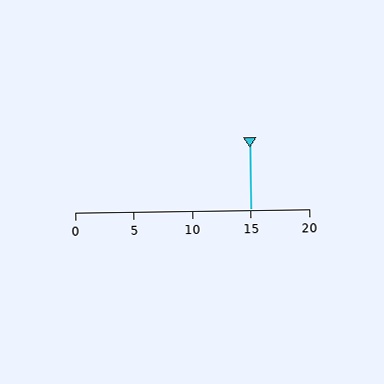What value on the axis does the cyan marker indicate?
The marker indicates approximately 15.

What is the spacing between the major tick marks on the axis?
The major ticks are spaced 5 apart.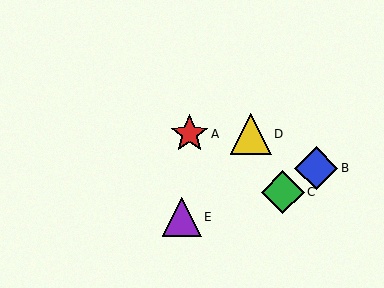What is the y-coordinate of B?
Object B is at y≈168.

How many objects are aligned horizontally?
2 objects (A, D) are aligned horizontally.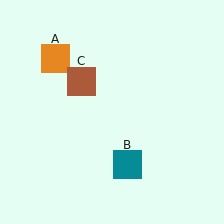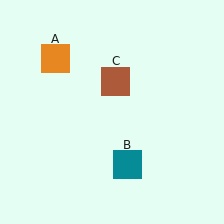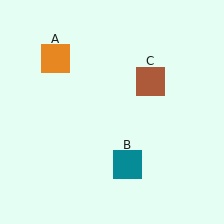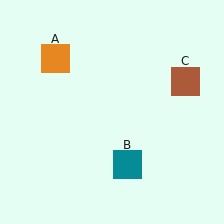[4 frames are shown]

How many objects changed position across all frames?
1 object changed position: brown square (object C).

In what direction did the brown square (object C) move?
The brown square (object C) moved right.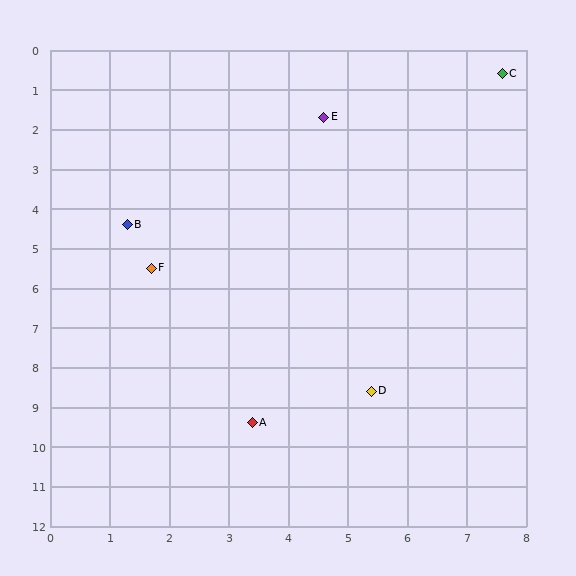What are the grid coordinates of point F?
Point F is at approximately (1.7, 5.5).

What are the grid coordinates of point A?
Point A is at approximately (3.4, 9.4).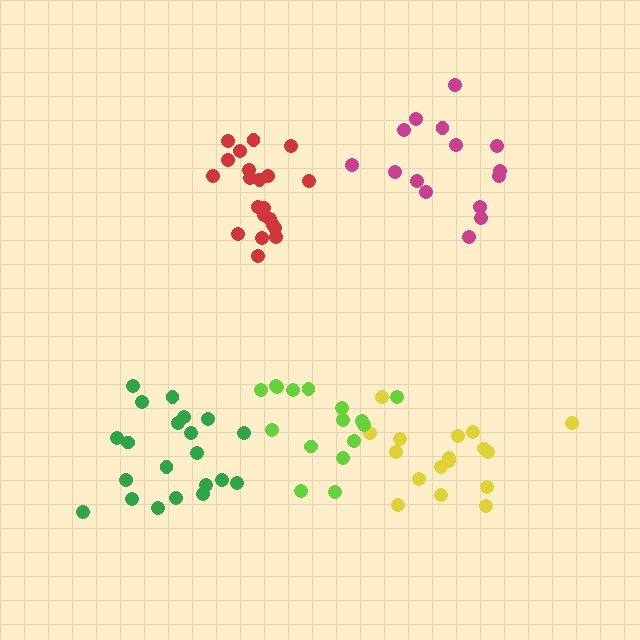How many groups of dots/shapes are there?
There are 5 groups.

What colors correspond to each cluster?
The clusters are colored: green, yellow, red, magenta, lime.